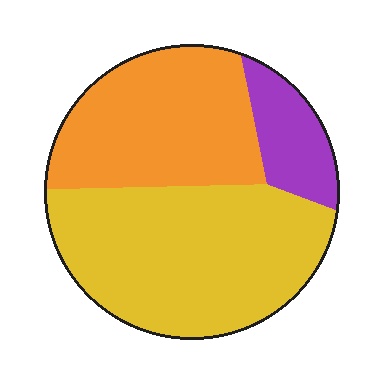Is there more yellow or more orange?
Yellow.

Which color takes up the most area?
Yellow, at roughly 50%.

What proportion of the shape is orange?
Orange takes up between a third and a half of the shape.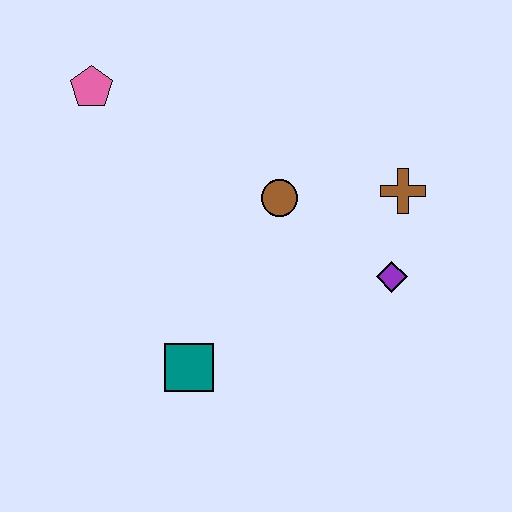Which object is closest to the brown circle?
The brown cross is closest to the brown circle.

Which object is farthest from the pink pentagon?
The purple diamond is farthest from the pink pentagon.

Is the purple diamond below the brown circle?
Yes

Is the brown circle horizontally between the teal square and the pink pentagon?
No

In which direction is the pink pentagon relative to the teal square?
The pink pentagon is above the teal square.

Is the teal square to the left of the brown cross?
Yes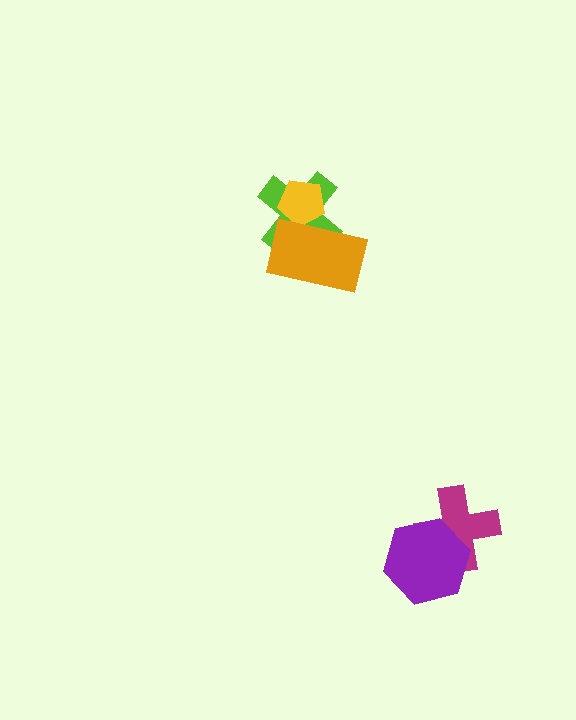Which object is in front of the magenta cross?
The purple hexagon is in front of the magenta cross.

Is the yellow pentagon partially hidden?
Yes, it is partially covered by another shape.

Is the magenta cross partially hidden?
Yes, it is partially covered by another shape.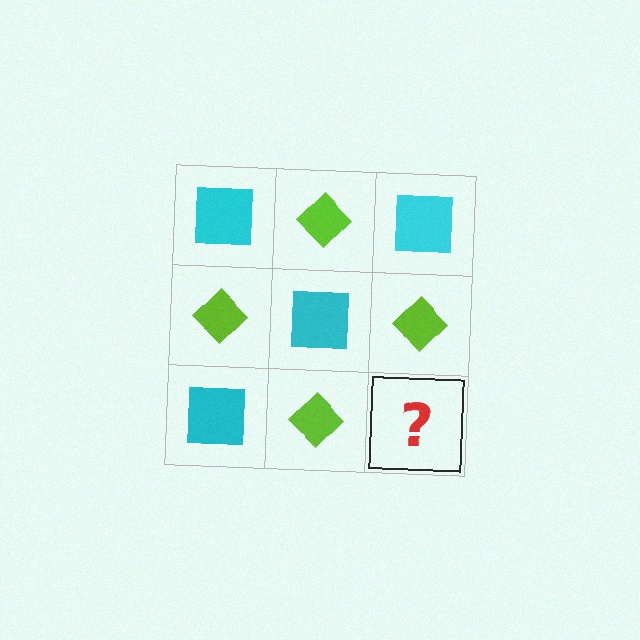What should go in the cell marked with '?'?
The missing cell should contain a cyan square.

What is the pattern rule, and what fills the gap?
The rule is that it alternates cyan square and lime diamond in a checkerboard pattern. The gap should be filled with a cyan square.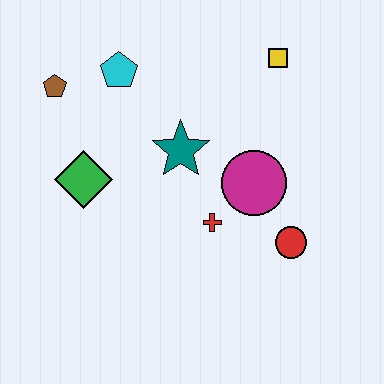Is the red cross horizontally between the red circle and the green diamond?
Yes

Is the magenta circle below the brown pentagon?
Yes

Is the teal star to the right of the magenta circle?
No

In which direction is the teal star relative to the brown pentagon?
The teal star is to the right of the brown pentagon.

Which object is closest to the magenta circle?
The red cross is closest to the magenta circle.